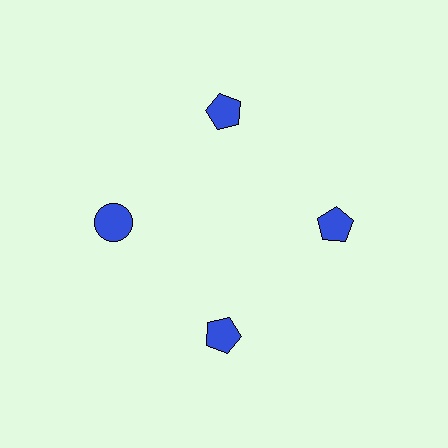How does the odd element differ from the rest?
It has a different shape: circle instead of pentagon.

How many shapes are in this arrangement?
There are 4 shapes arranged in a ring pattern.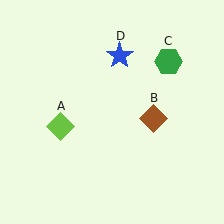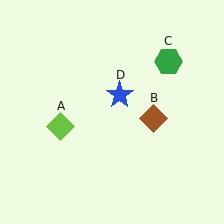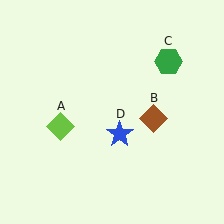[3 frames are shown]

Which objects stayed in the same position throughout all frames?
Lime diamond (object A) and brown diamond (object B) and green hexagon (object C) remained stationary.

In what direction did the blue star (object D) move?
The blue star (object D) moved down.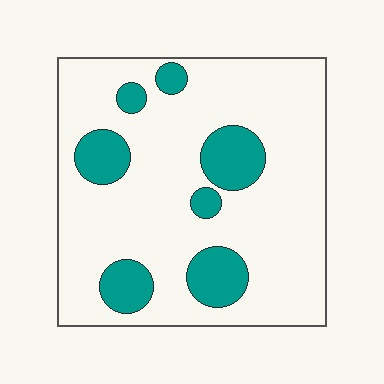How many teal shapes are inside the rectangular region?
7.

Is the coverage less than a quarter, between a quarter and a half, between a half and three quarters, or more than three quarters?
Less than a quarter.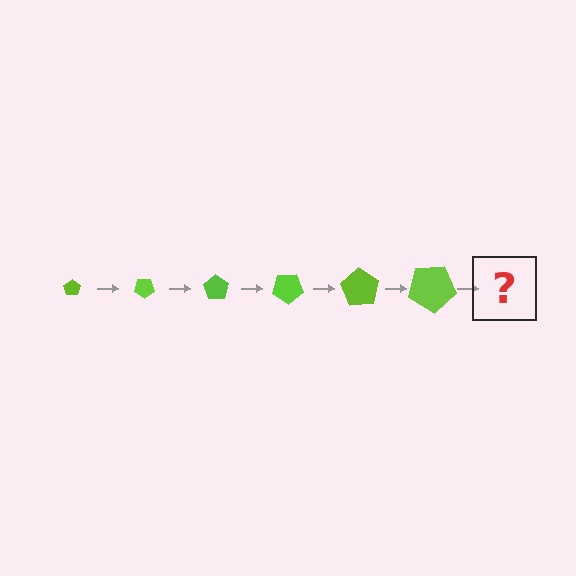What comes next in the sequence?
The next element should be a pentagon, larger than the previous one and rotated 210 degrees from the start.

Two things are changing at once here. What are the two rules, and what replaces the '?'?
The two rules are that the pentagon grows larger each step and it rotates 35 degrees each step. The '?' should be a pentagon, larger than the previous one and rotated 210 degrees from the start.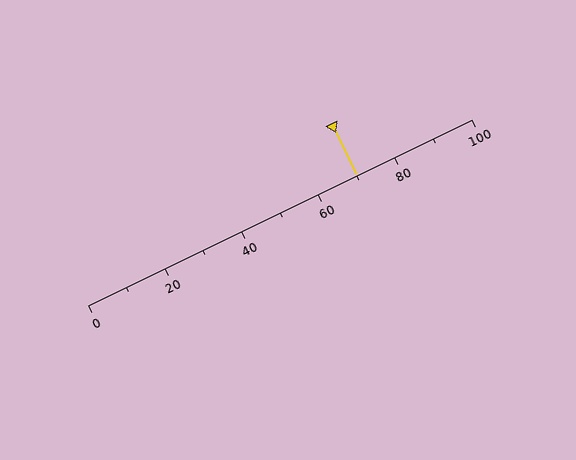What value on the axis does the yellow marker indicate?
The marker indicates approximately 70.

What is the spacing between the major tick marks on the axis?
The major ticks are spaced 20 apart.